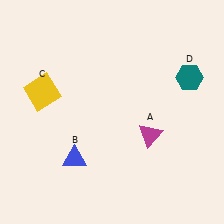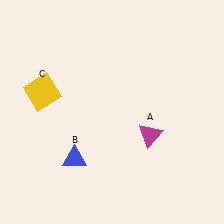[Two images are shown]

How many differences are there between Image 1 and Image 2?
There is 1 difference between the two images.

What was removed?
The teal hexagon (D) was removed in Image 2.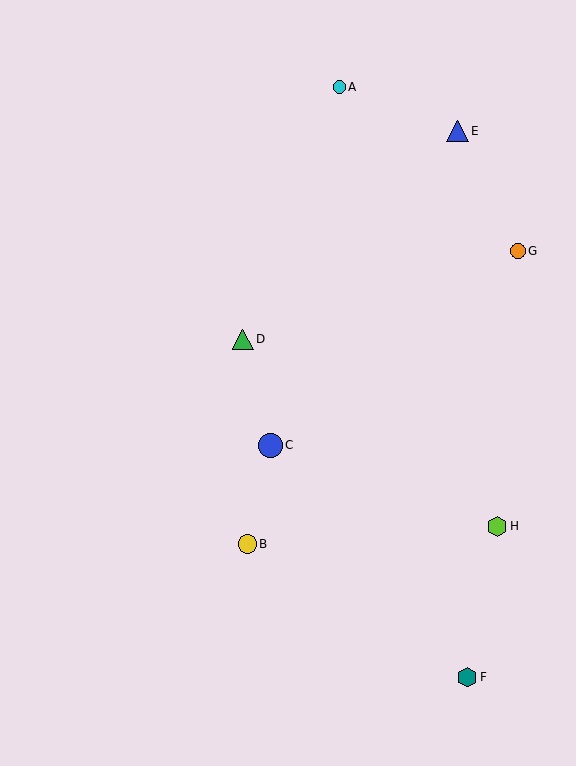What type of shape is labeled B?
Shape B is a yellow circle.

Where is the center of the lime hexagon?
The center of the lime hexagon is at (497, 526).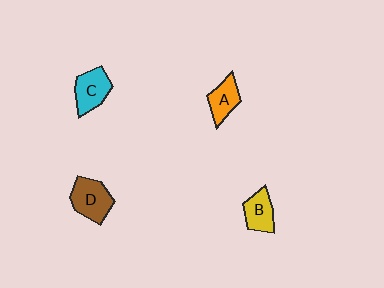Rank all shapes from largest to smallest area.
From largest to smallest: D (brown), C (cyan), A (orange), B (yellow).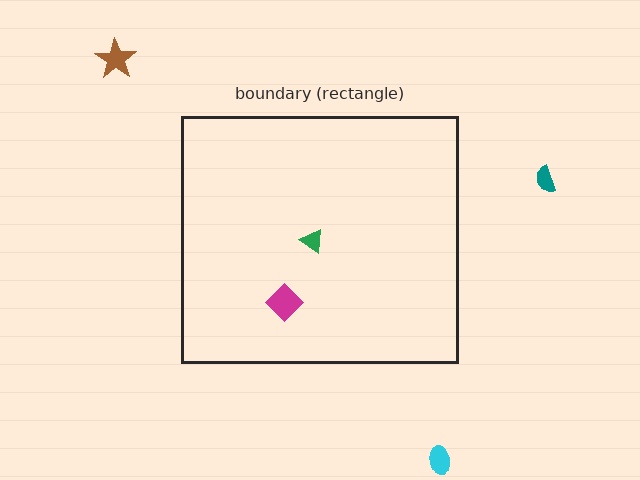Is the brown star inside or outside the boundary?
Outside.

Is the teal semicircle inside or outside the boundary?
Outside.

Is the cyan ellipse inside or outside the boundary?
Outside.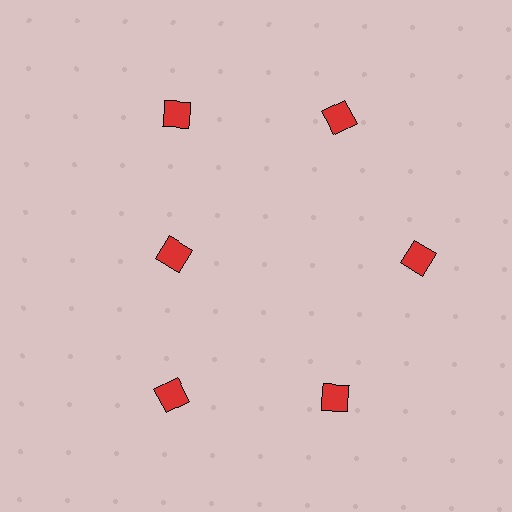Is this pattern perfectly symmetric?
No. The 6 red diamonds are arranged in a ring, but one element near the 9 o'clock position is pulled inward toward the center, breaking the 6-fold rotational symmetry.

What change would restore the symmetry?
The symmetry would be restored by moving it outward, back onto the ring so that all 6 diamonds sit at equal angles and equal distance from the center.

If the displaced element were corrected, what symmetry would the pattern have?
It would have 6-fold rotational symmetry — the pattern would map onto itself every 60 degrees.